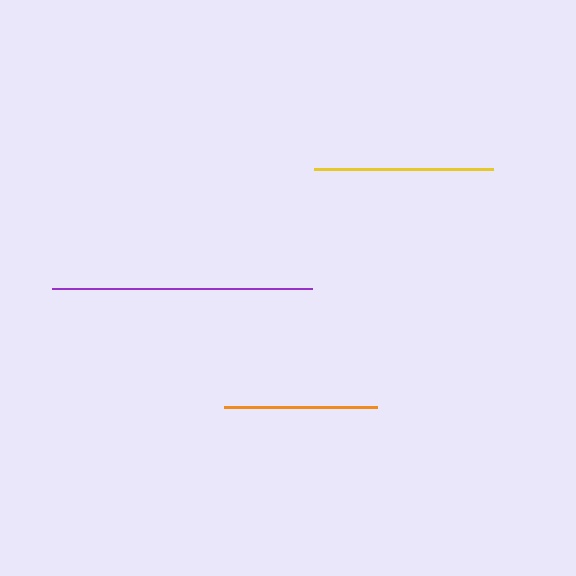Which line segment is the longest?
The purple line is the longest at approximately 260 pixels.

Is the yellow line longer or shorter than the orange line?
The yellow line is longer than the orange line.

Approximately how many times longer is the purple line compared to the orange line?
The purple line is approximately 1.7 times the length of the orange line.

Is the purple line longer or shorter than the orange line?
The purple line is longer than the orange line.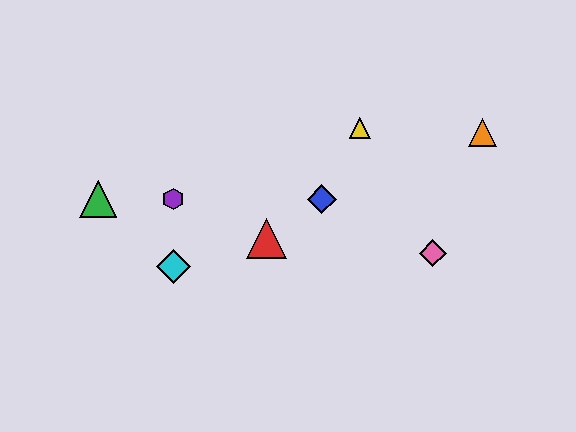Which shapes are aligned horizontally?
The blue diamond, the green triangle, the purple hexagon are aligned horizontally.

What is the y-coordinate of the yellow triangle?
The yellow triangle is at y≈128.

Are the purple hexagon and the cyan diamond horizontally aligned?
No, the purple hexagon is at y≈199 and the cyan diamond is at y≈267.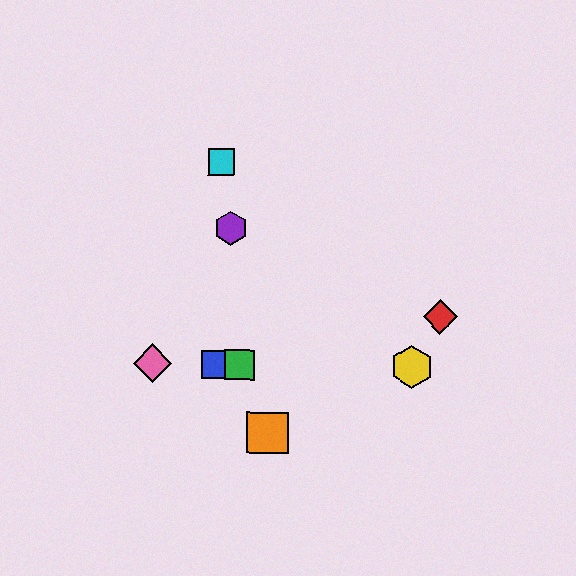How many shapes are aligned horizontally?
4 shapes (the blue square, the green square, the yellow hexagon, the pink diamond) are aligned horizontally.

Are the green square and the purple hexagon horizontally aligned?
No, the green square is at y≈364 and the purple hexagon is at y≈228.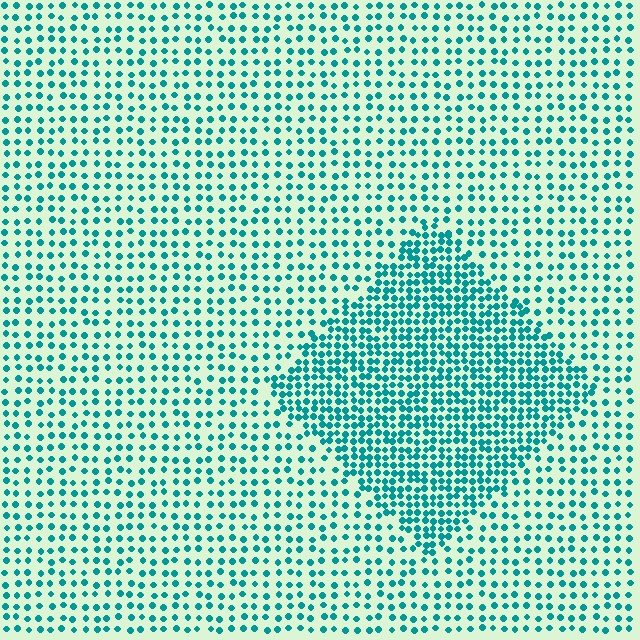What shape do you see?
I see a diamond.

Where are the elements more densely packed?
The elements are more densely packed inside the diamond boundary.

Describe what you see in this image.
The image contains small teal elements arranged at two different densities. A diamond-shaped region is visible where the elements are more densely packed than the surrounding area.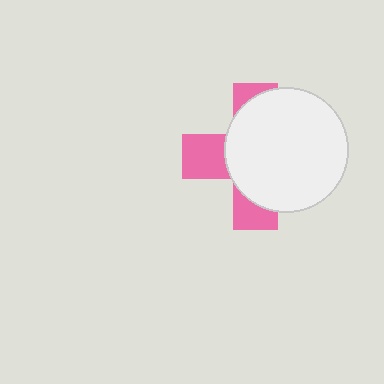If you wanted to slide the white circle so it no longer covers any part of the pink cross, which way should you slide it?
Slide it right — that is the most direct way to separate the two shapes.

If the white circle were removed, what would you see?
You would see the complete pink cross.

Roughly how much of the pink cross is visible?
A small part of it is visible (roughly 34%).